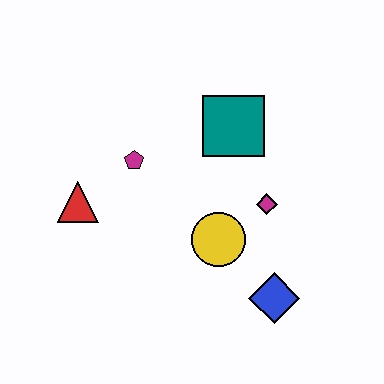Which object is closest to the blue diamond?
The yellow circle is closest to the blue diamond.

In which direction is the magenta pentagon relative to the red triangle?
The magenta pentagon is to the right of the red triangle.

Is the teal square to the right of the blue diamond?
No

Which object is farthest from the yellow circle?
The red triangle is farthest from the yellow circle.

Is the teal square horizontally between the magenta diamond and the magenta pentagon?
Yes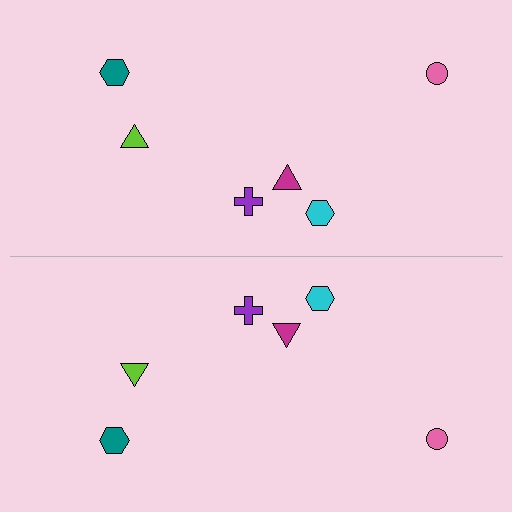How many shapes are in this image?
There are 12 shapes in this image.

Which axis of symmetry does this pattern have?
The pattern has a horizontal axis of symmetry running through the center of the image.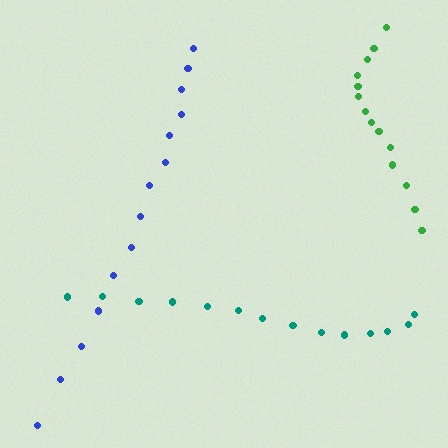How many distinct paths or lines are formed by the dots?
There are 3 distinct paths.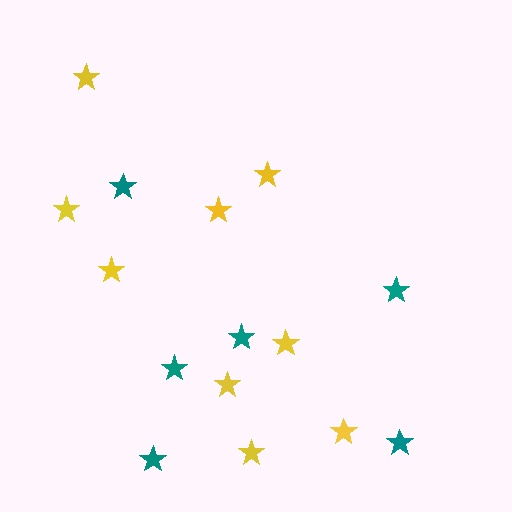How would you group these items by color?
There are 2 groups: one group of yellow stars (9) and one group of teal stars (6).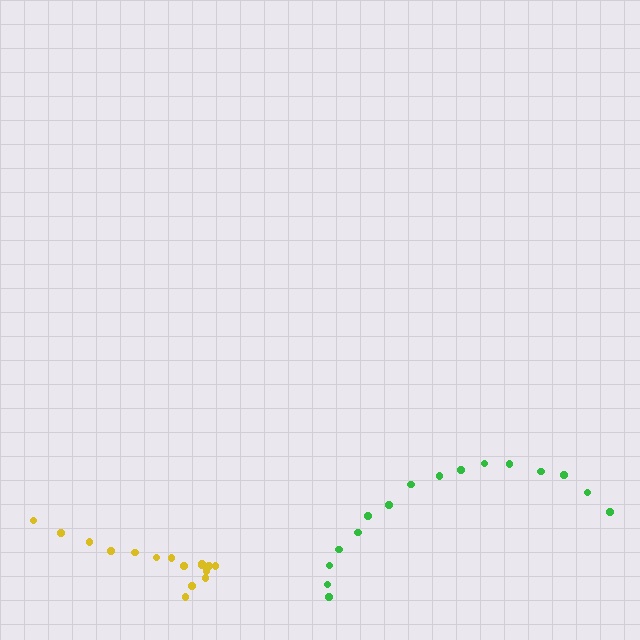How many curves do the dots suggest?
There are 2 distinct paths.